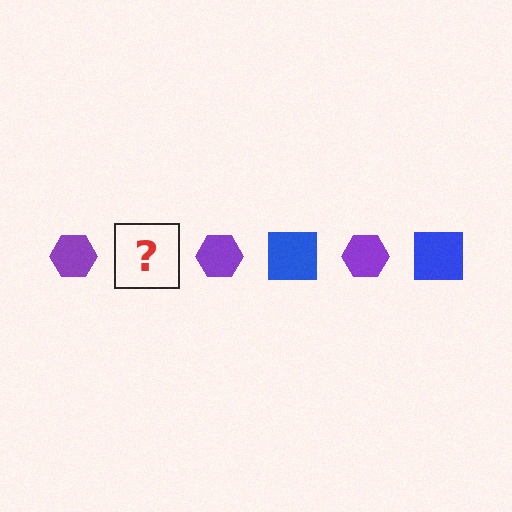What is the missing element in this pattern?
The missing element is a blue square.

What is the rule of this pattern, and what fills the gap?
The rule is that the pattern alternates between purple hexagon and blue square. The gap should be filled with a blue square.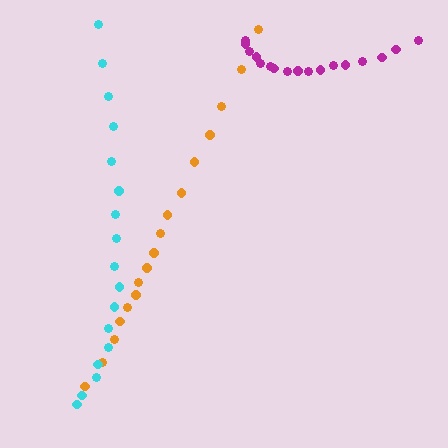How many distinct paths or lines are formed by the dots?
There are 3 distinct paths.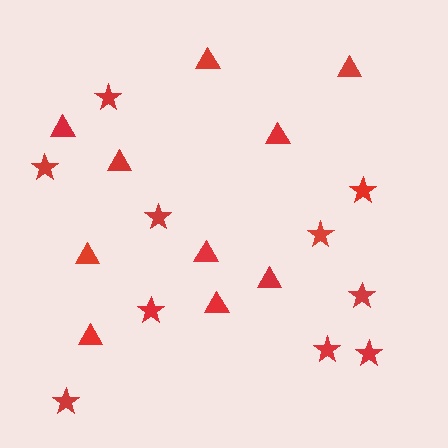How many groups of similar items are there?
There are 2 groups: one group of stars (10) and one group of triangles (10).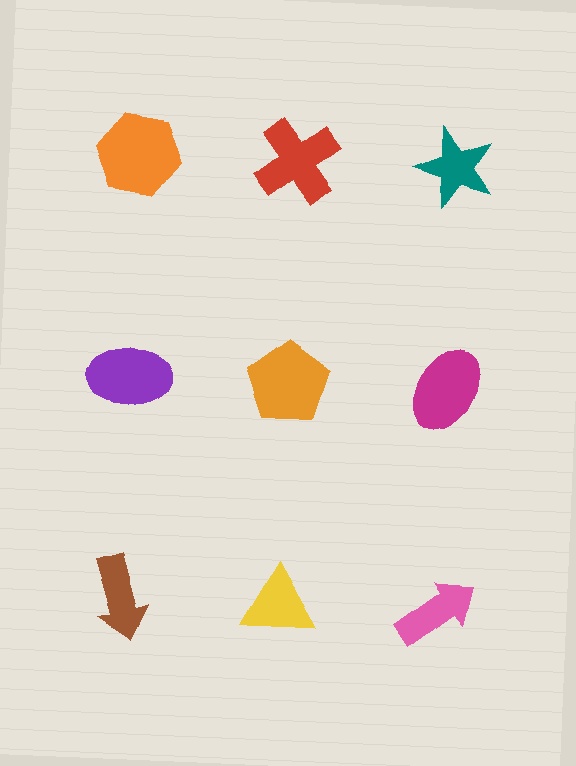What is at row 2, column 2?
An orange pentagon.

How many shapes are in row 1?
3 shapes.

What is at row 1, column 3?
A teal star.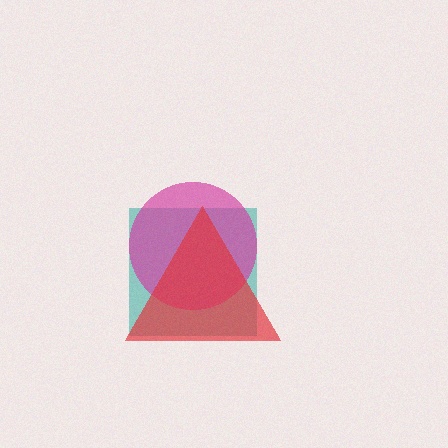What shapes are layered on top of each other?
The layered shapes are: a teal square, a magenta circle, a red triangle.